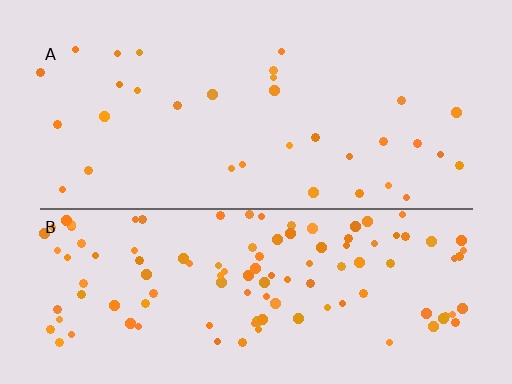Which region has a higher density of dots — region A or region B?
B (the bottom).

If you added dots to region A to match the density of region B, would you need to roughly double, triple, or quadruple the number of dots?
Approximately quadruple.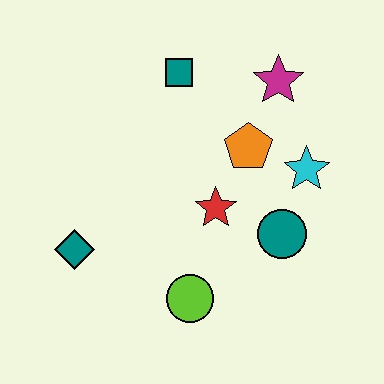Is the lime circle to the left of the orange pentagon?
Yes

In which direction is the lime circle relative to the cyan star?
The lime circle is below the cyan star.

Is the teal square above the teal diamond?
Yes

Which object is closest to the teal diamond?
The lime circle is closest to the teal diamond.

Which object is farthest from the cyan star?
The teal diamond is farthest from the cyan star.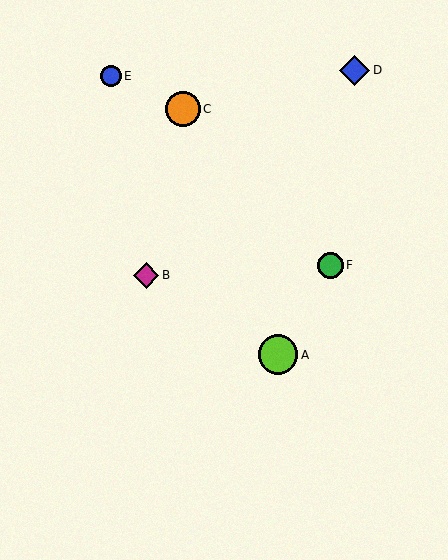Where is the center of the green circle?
The center of the green circle is at (330, 266).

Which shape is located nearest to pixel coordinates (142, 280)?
The magenta diamond (labeled B) at (146, 275) is nearest to that location.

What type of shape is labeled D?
Shape D is a blue diamond.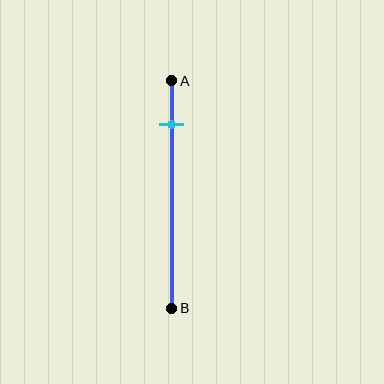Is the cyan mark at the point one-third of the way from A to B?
No, the mark is at about 20% from A, not at the 33% one-third point.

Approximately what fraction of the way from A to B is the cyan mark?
The cyan mark is approximately 20% of the way from A to B.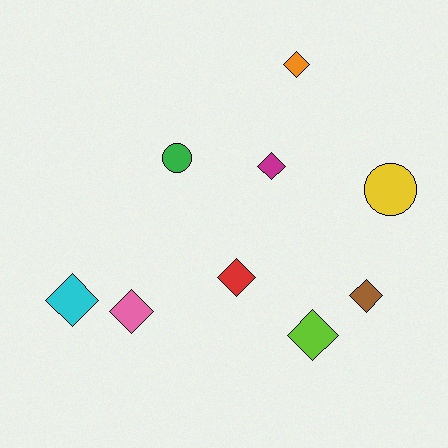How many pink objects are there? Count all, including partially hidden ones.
There is 1 pink object.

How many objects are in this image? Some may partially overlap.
There are 9 objects.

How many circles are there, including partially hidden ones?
There are 2 circles.